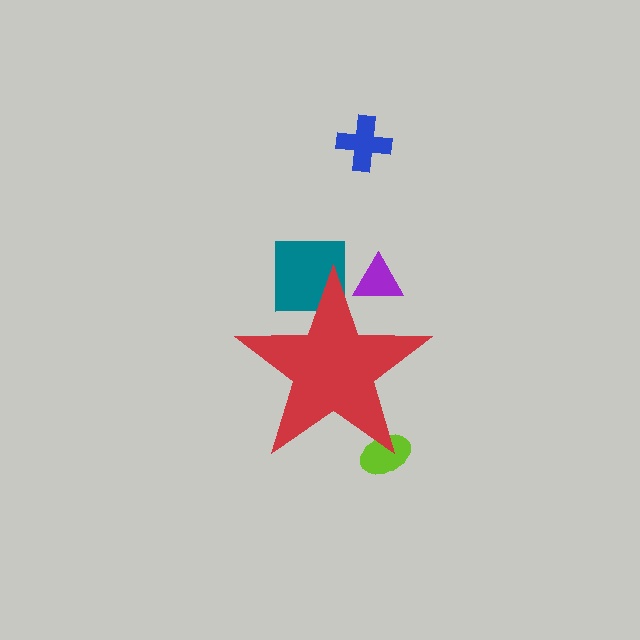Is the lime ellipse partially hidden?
Yes, the lime ellipse is partially hidden behind the red star.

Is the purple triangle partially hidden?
Yes, the purple triangle is partially hidden behind the red star.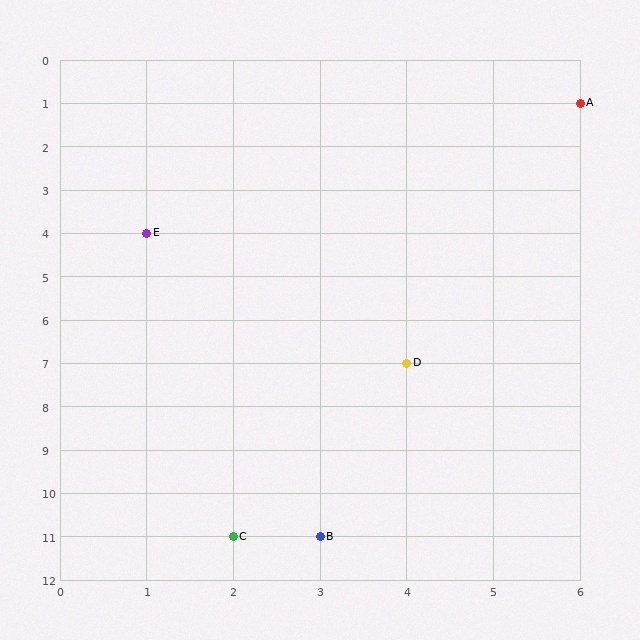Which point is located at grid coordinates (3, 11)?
Point B is at (3, 11).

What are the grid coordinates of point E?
Point E is at grid coordinates (1, 4).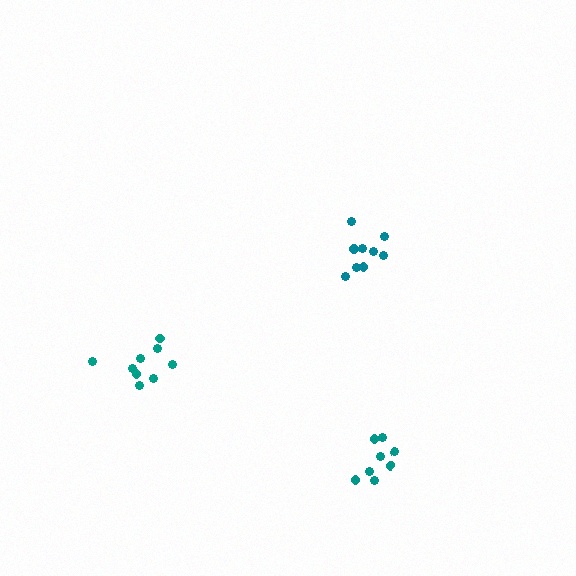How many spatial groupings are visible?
There are 3 spatial groupings.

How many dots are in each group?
Group 1: 9 dots, Group 2: 9 dots, Group 3: 8 dots (26 total).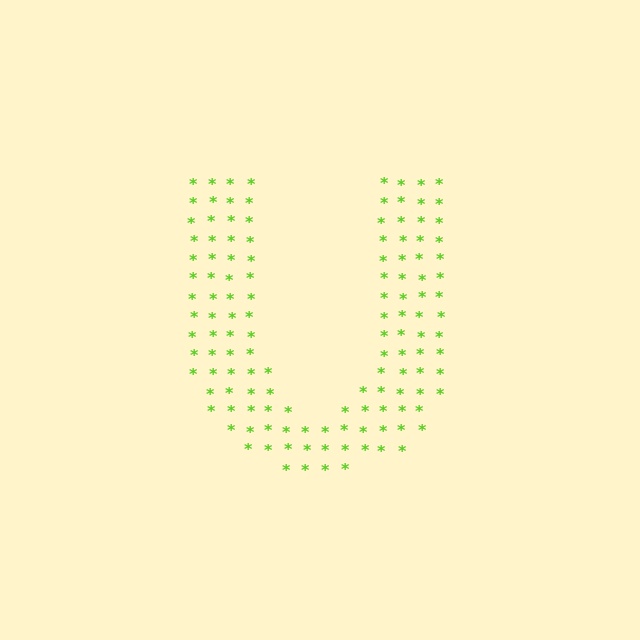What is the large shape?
The large shape is the letter U.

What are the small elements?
The small elements are asterisks.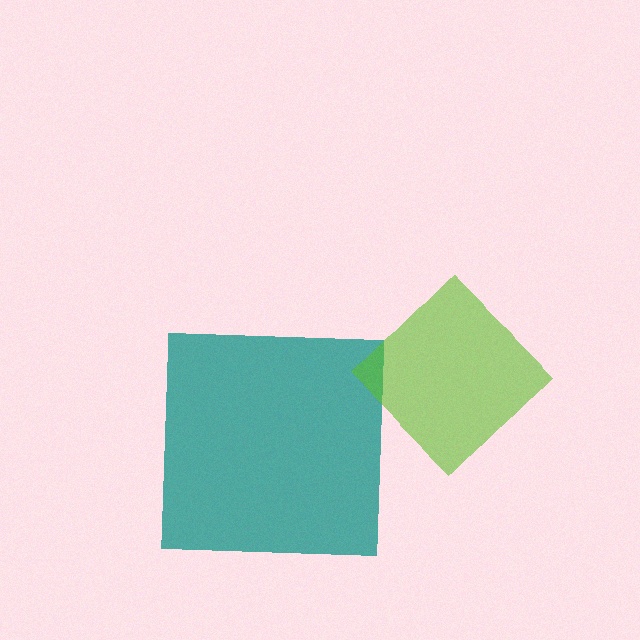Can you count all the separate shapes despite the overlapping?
Yes, there are 2 separate shapes.